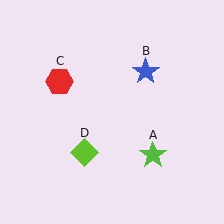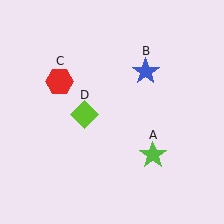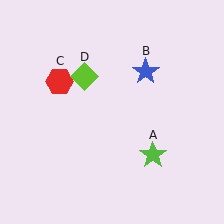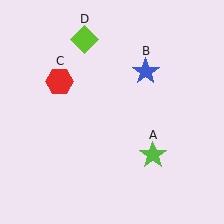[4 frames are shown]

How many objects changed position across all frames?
1 object changed position: lime diamond (object D).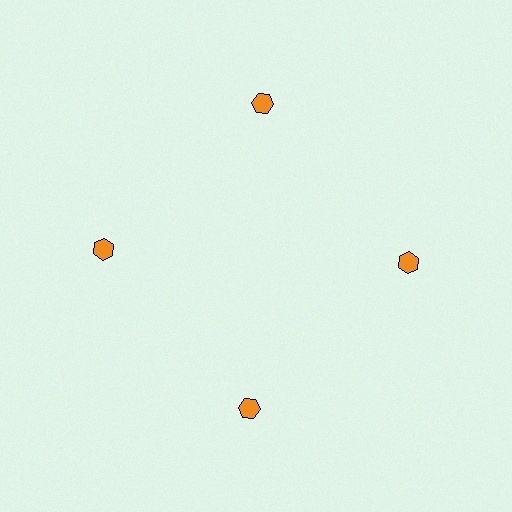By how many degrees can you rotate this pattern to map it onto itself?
The pattern maps onto itself every 90 degrees of rotation.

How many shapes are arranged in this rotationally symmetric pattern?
There are 4 shapes, arranged in 4 groups of 1.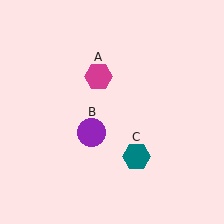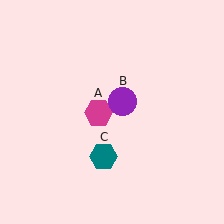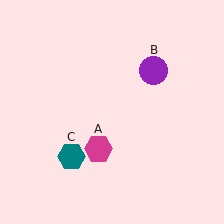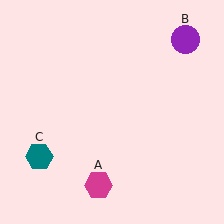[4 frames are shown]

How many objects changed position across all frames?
3 objects changed position: magenta hexagon (object A), purple circle (object B), teal hexagon (object C).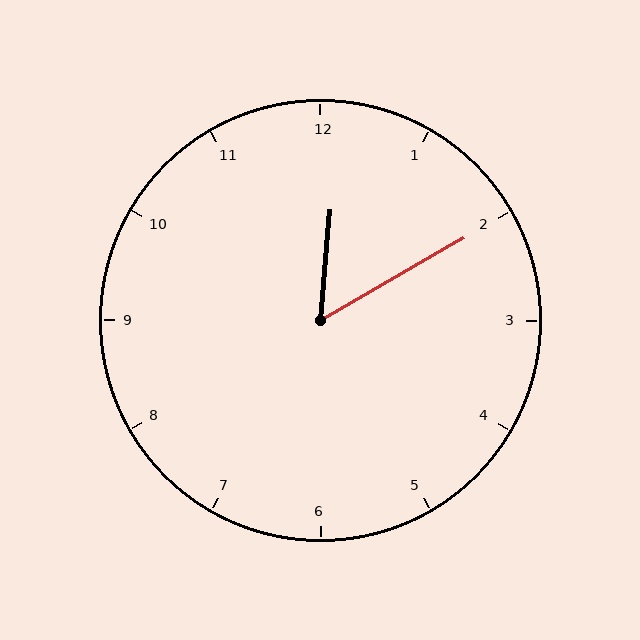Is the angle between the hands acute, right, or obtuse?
It is acute.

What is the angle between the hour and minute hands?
Approximately 55 degrees.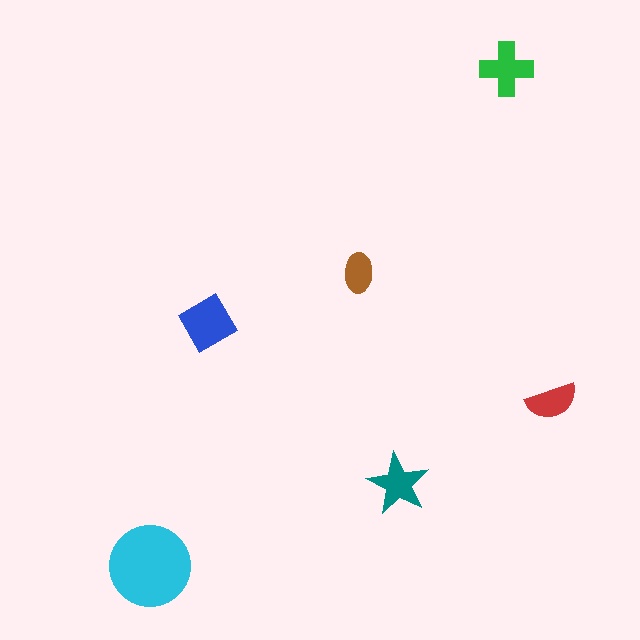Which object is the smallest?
The brown ellipse.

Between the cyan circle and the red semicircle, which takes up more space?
The cyan circle.